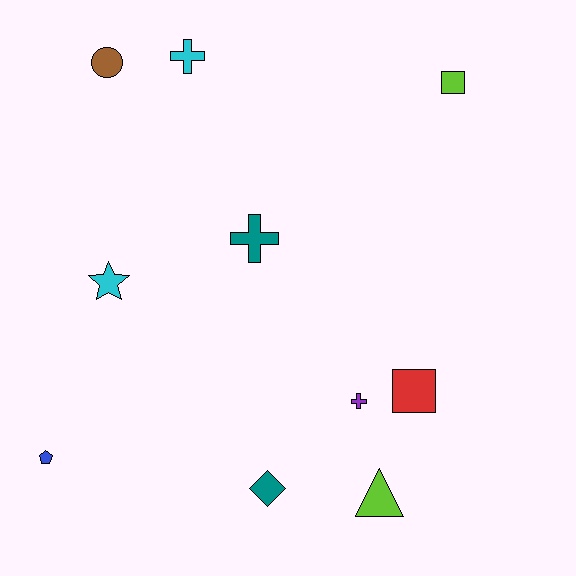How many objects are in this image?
There are 10 objects.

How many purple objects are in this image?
There is 1 purple object.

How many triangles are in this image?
There is 1 triangle.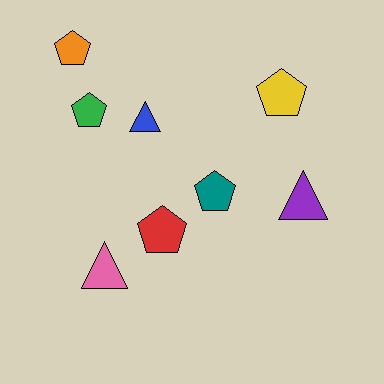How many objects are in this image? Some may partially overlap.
There are 8 objects.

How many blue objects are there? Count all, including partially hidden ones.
There is 1 blue object.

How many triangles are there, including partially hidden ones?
There are 3 triangles.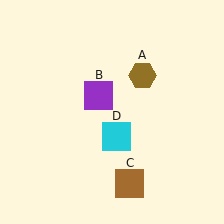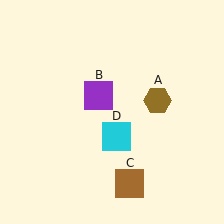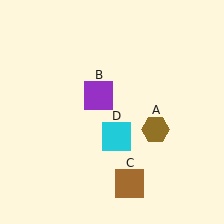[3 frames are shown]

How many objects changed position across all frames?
1 object changed position: brown hexagon (object A).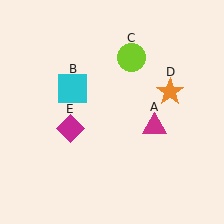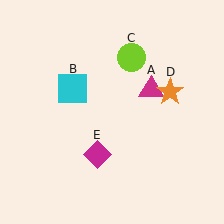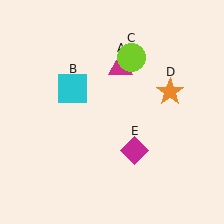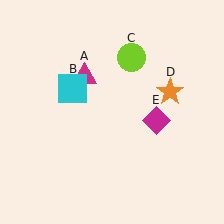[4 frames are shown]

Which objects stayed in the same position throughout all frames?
Cyan square (object B) and lime circle (object C) and orange star (object D) remained stationary.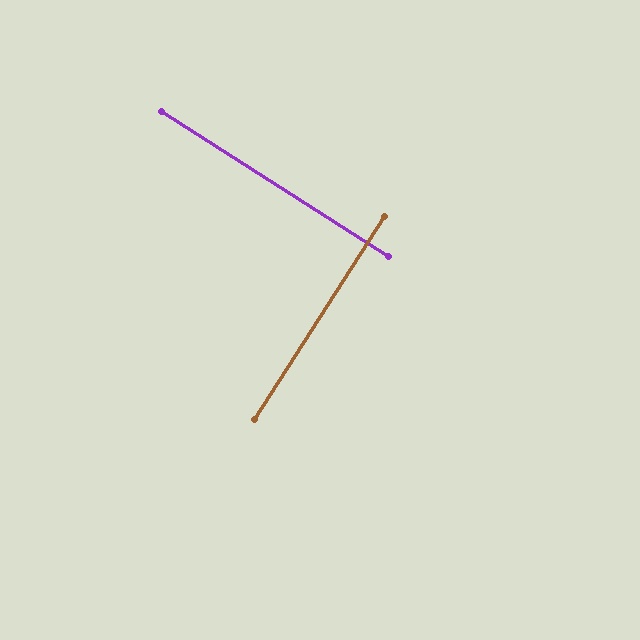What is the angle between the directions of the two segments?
Approximately 90 degrees.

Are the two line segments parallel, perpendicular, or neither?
Perpendicular — they meet at approximately 90°.